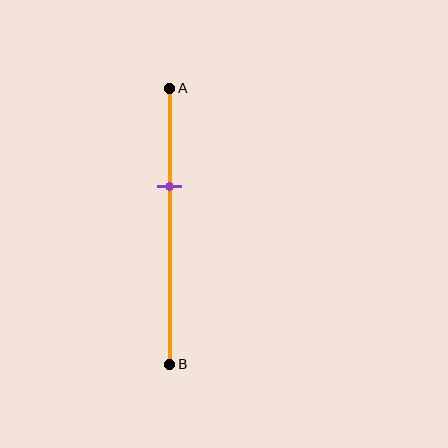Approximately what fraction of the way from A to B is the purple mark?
The purple mark is approximately 35% of the way from A to B.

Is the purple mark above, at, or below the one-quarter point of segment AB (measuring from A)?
The purple mark is below the one-quarter point of segment AB.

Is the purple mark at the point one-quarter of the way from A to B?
No, the mark is at about 35% from A, not at the 25% one-quarter point.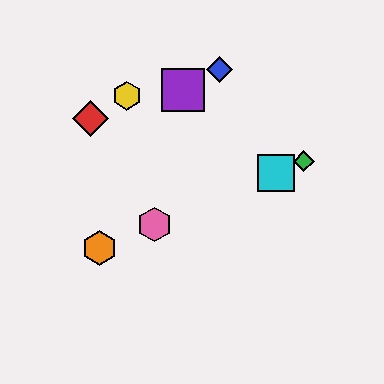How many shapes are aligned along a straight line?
4 shapes (the green diamond, the orange hexagon, the cyan square, the pink hexagon) are aligned along a straight line.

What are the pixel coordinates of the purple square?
The purple square is at (183, 90).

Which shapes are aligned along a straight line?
The green diamond, the orange hexagon, the cyan square, the pink hexagon are aligned along a straight line.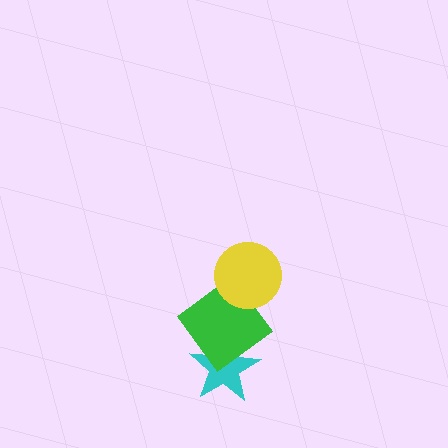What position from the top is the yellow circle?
The yellow circle is 1st from the top.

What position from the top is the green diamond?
The green diamond is 2nd from the top.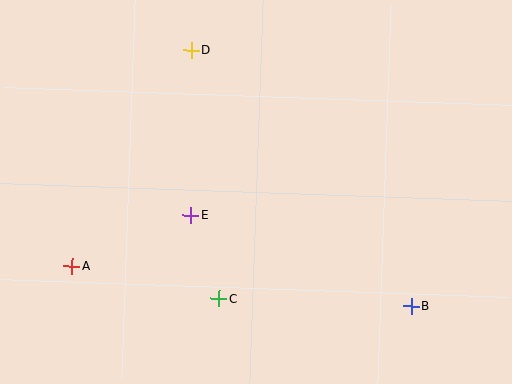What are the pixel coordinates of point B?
Point B is at (411, 306).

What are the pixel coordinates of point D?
Point D is at (191, 50).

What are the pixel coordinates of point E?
Point E is at (191, 215).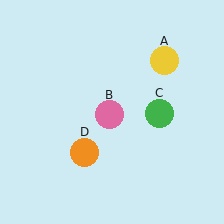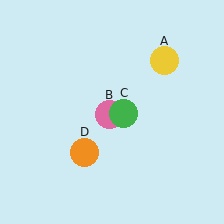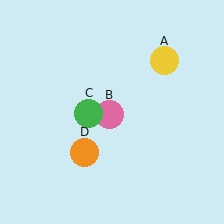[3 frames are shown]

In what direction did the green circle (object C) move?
The green circle (object C) moved left.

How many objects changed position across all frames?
1 object changed position: green circle (object C).